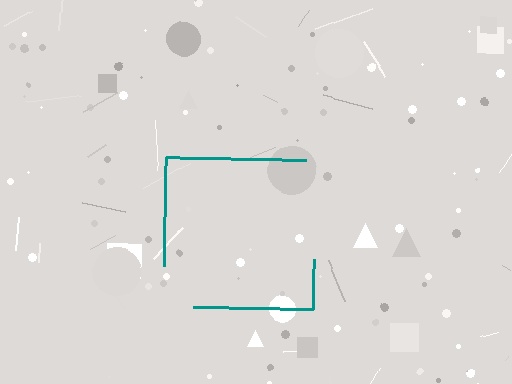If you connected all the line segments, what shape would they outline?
They would outline a square.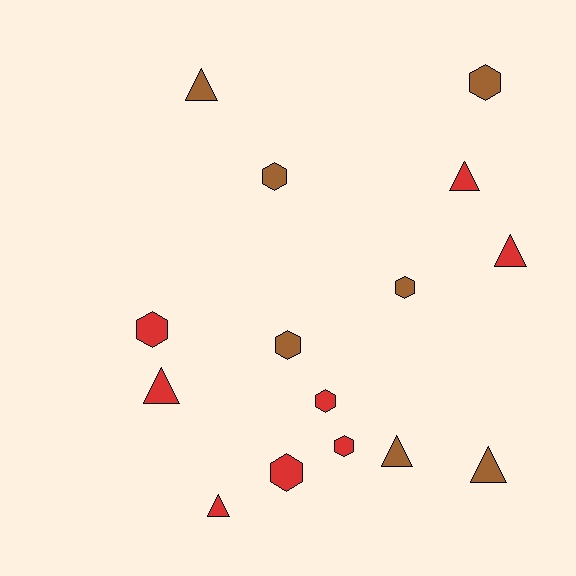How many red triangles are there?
There are 4 red triangles.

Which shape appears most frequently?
Hexagon, with 8 objects.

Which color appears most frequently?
Red, with 8 objects.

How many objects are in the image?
There are 15 objects.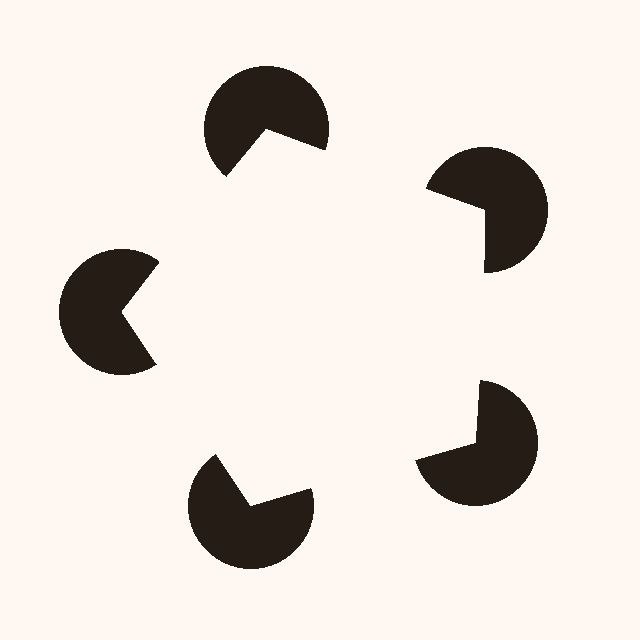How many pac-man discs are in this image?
There are 5 — one at each vertex of the illusory pentagon.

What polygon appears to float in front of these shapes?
An illusory pentagon — its edges are inferred from the aligned wedge cuts in the pac-man discs, not physically drawn.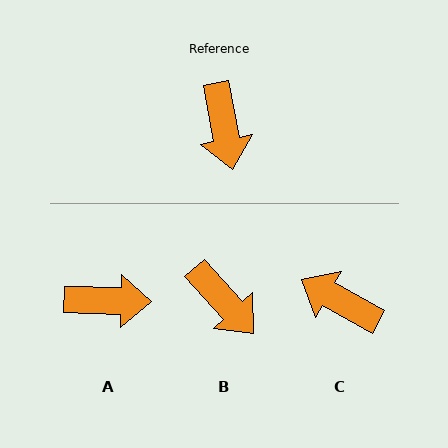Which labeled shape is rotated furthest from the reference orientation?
C, about 129 degrees away.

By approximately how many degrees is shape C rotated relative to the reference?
Approximately 129 degrees clockwise.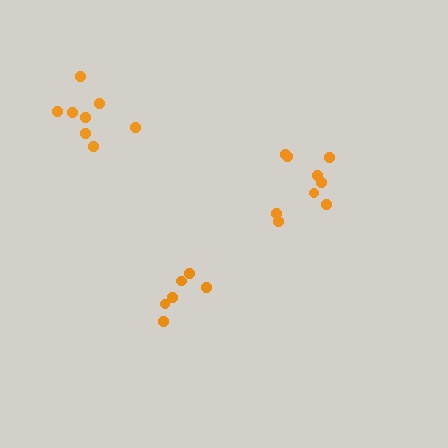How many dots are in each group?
Group 1: 9 dots, Group 2: 8 dots, Group 3: 6 dots (23 total).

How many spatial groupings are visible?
There are 3 spatial groupings.